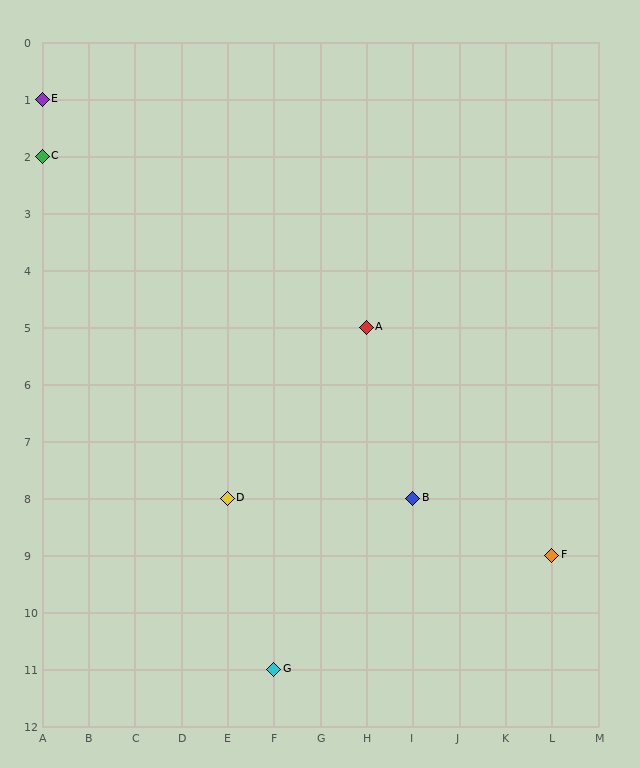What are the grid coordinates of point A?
Point A is at grid coordinates (H, 5).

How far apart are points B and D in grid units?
Points B and D are 4 columns apart.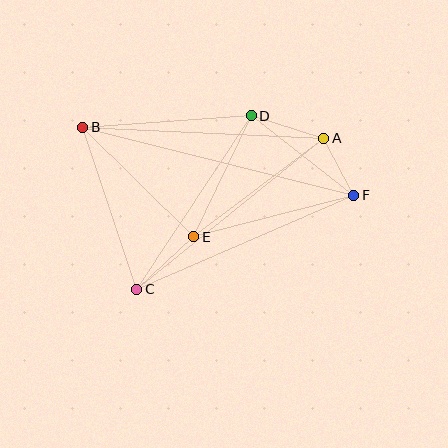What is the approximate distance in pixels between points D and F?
The distance between D and F is approximately 130 pixels.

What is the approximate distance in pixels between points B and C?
The distance between B and C is approximately 171 pixels.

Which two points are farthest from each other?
Points B and F are farthest from each other.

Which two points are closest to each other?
Points A and F are closest to each other.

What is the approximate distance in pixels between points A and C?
The distance between A and C is approximately 240 pixels.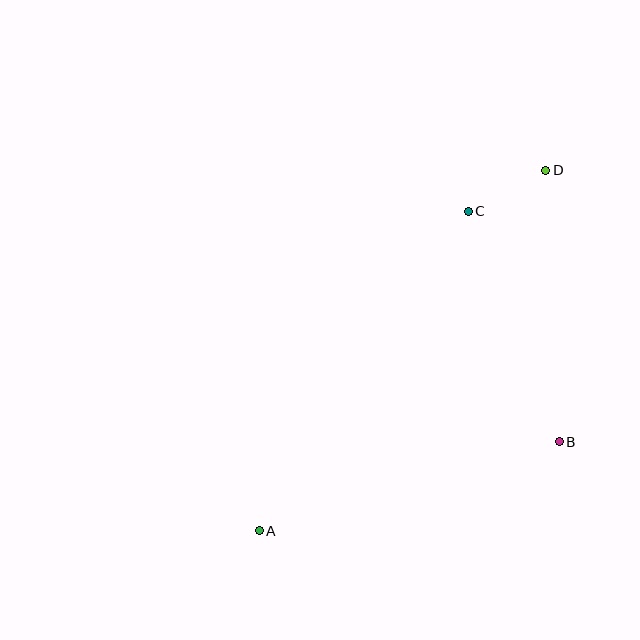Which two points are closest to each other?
Points C and D are closest to each other.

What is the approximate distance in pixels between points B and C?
The distance between B and C is approximately 248 pixels.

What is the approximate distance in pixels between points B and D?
The distance between B and D is approximately 272 pixels.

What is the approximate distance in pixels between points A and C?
The distance between A and C is approximately 382 pixels.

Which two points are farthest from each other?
Points A and D are farthest from each other.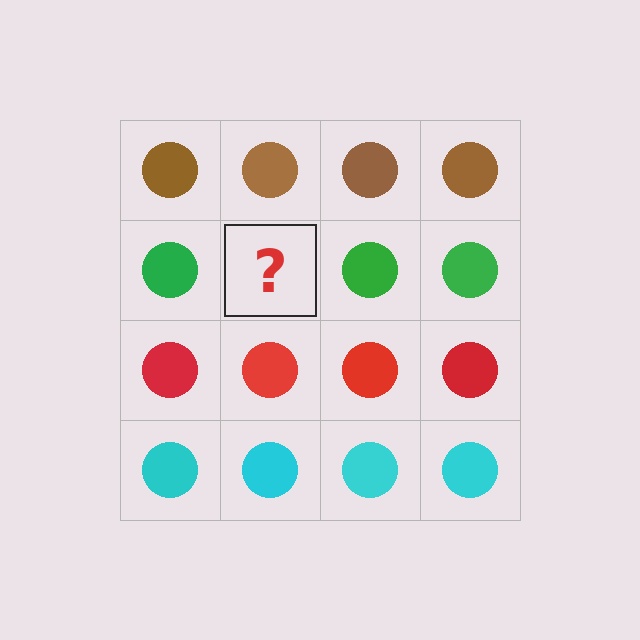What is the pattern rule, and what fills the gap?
The rule is that each row has a consistent color. The gap should be filled with a green circle.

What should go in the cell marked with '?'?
The missing cell should contain a green circle.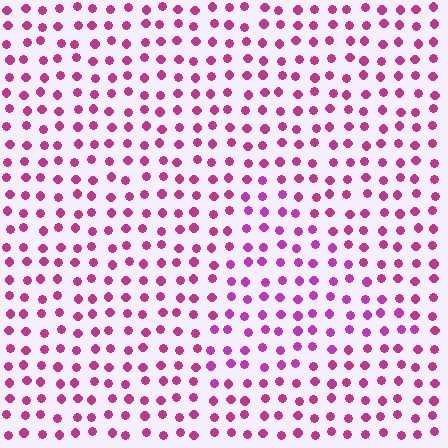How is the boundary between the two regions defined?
The boundary is defined purely by a slight shift in hue (about 20 degrees). Spacing, size, and orientation are identical on both sides.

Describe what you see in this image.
The image is filled with small magenta elements in a uniform arrangement. A triangle-shaped region is visible where the elements are tinted to a slightly different hue, forming a subtle color boundary.